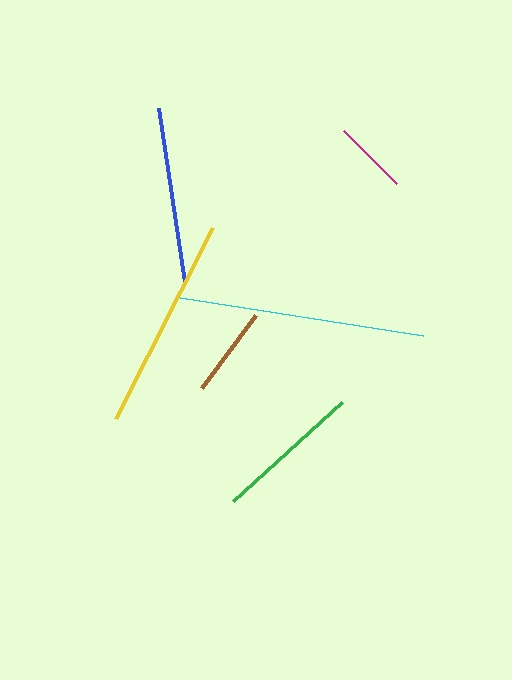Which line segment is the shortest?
The magenta line is the shortest at approximately 74 pixels.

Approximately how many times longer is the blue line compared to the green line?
The blue line is approximately 1.2 times the length of the green line.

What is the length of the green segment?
The green segment is approximately 148 pixels long.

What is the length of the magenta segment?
The magenta segment is approximately 74 pixels long.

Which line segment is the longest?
The cyan line is the longest at approximately 246 pixels.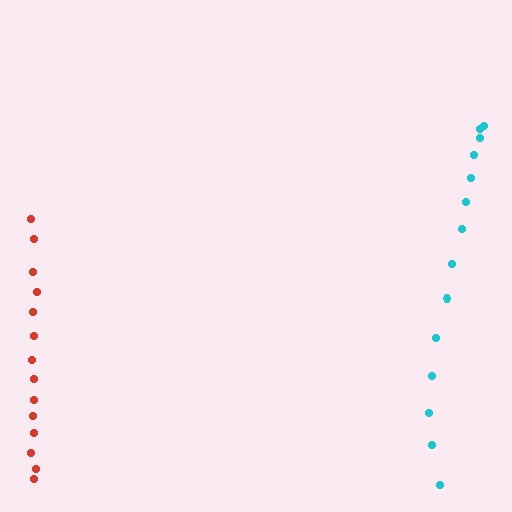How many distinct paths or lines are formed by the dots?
There are 2 distinct paths.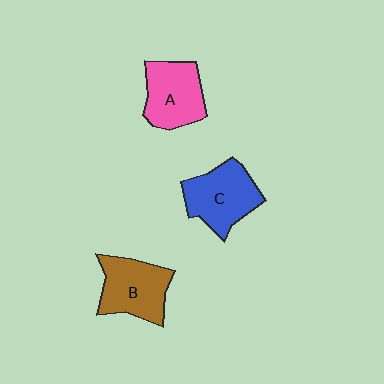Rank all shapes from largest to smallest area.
From largest to smallest: C (blue), B (brown), A (pink).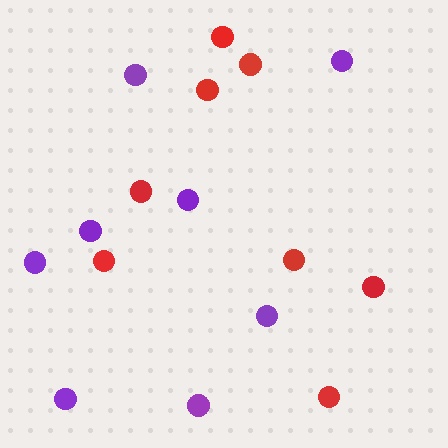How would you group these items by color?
There are 2 groups: one group of purple circles (8) and one group of red circles (8).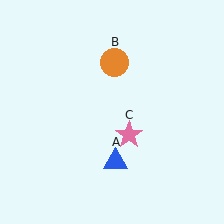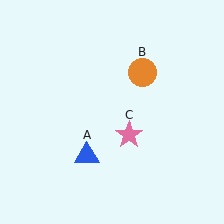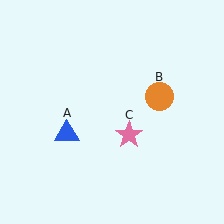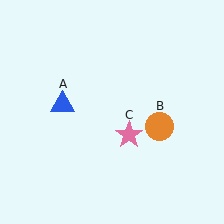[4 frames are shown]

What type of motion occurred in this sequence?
The blue triangle (object A), orange circle (object B) rotated clockwise around the center of the scene.